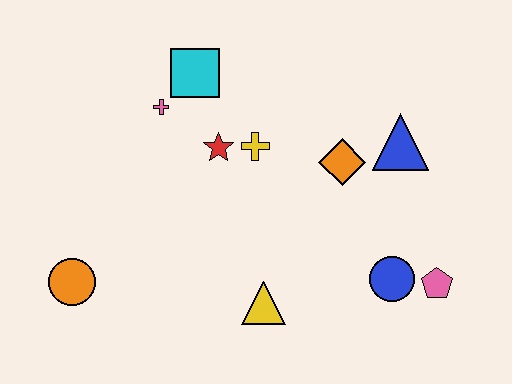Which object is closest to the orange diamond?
The blue triangle is closest to the orange diamond.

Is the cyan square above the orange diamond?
Yes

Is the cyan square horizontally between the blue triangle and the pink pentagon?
No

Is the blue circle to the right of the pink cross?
Yes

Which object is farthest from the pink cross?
The pink pentagon is farthest from the pink cross.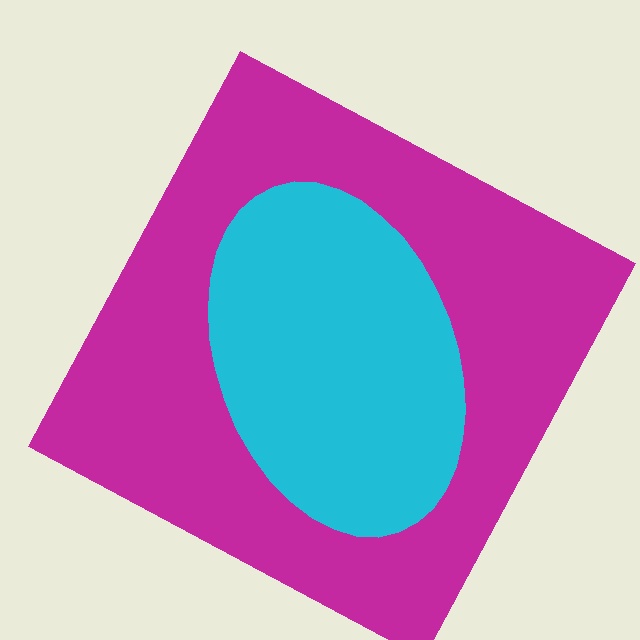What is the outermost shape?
The magenta square.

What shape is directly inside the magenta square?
The cyan ellipse.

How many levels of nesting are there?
2.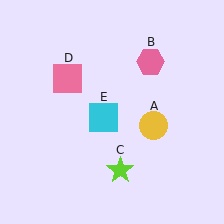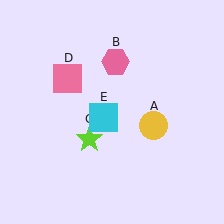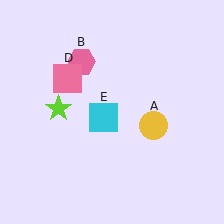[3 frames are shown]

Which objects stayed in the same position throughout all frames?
Yellow circle (object A) and pink square (object D) and cyan square (object E) remained stationary.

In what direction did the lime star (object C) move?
The lime star (object C) moved up and to the left.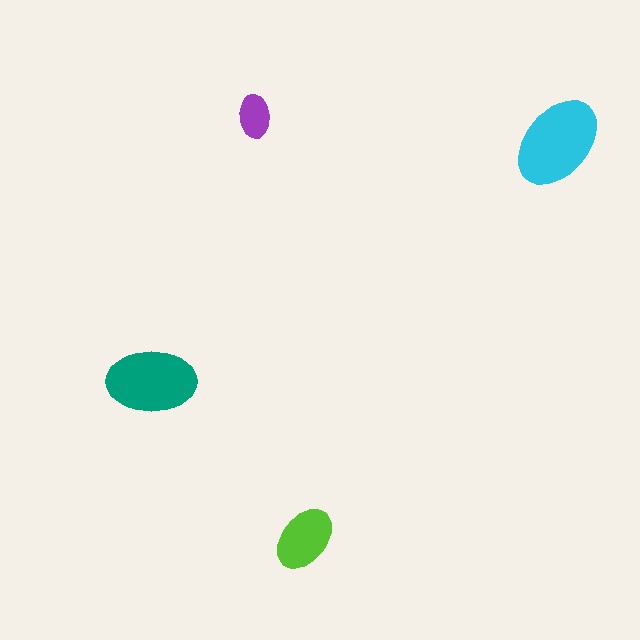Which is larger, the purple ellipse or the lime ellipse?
The lime one.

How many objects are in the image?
There are 4 objects in the image.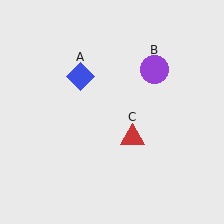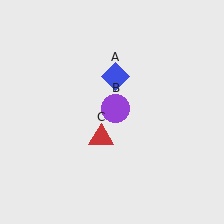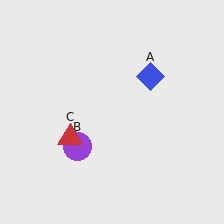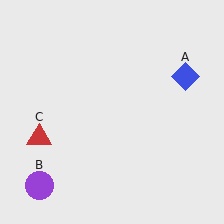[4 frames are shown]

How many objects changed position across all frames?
3 objects changed position: blue diamond (object A), purple circle (object B), red triangle (object C).